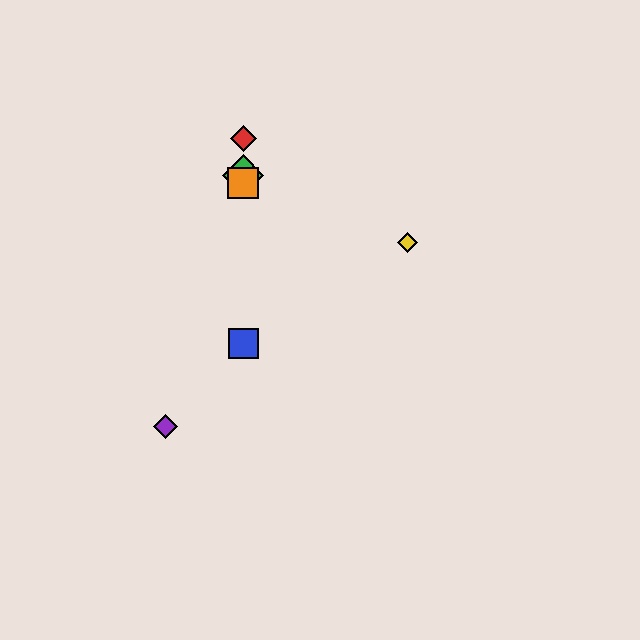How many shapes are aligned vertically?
4 shapes (the red diamond, the blue square, the green diamond, the orange square) are aligned vertically.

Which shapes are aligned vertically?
The red diamond, the blue square, the green diamond, the orange square are aligned vertically.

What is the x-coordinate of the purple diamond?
The purple diamond is at x≈166.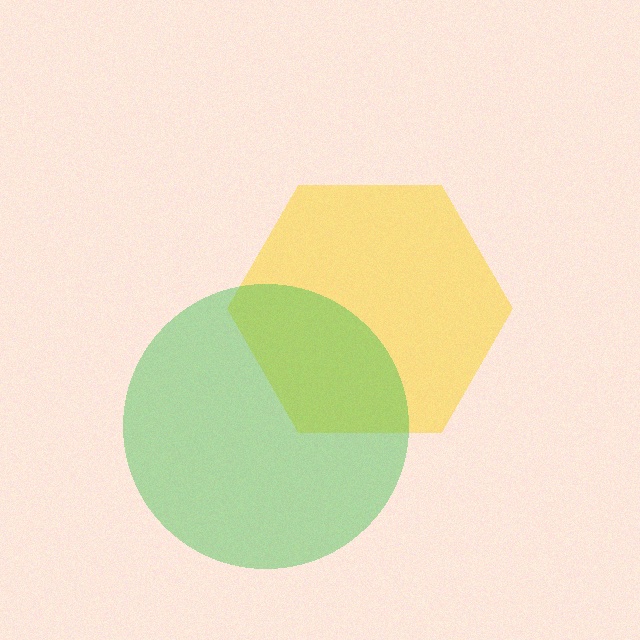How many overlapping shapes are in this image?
There are 2 overlapping shapes in the image.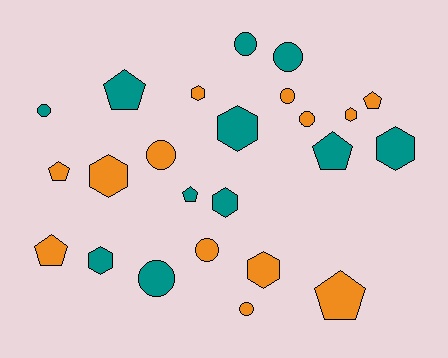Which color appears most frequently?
Orange, with 13 objects.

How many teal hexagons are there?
There are 4 teal hexagons.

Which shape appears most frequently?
Circle, with 9 objects.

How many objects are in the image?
There are 24 objects.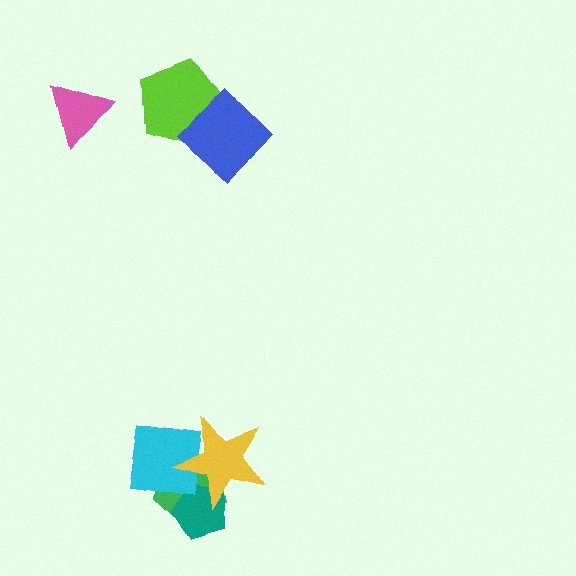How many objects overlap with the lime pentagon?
1 object overlaps with the lime pentagon.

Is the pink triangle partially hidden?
No, no other shape covers it.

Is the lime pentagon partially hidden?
Yes, it is partially covered by another shape.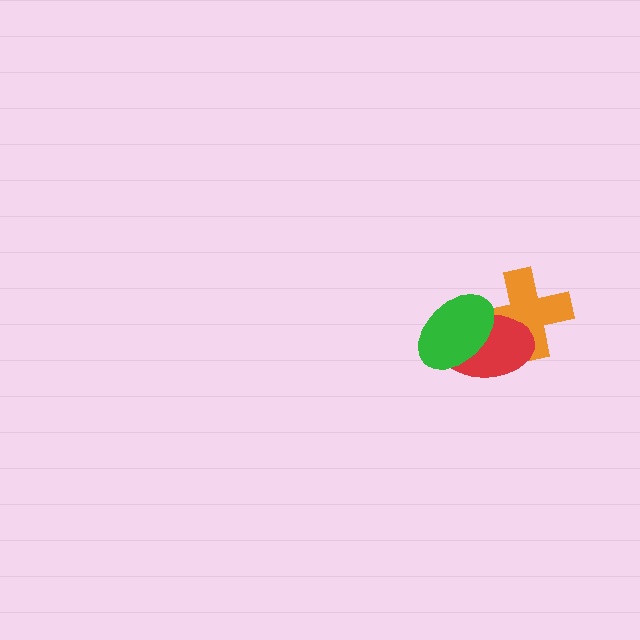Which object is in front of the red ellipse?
The green ellipse is in front of the red ellipse.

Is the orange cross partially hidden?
Yes, it is partially covered by another shape.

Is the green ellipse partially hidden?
No, no other shape covers it.